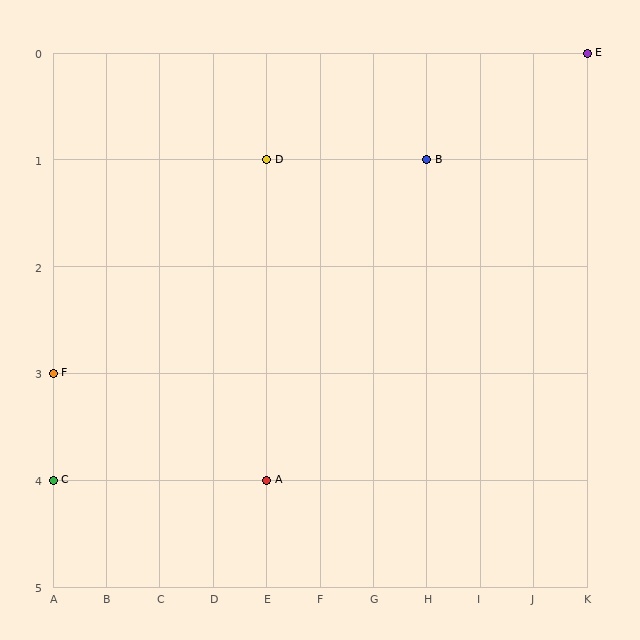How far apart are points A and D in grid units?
Points A and D are 3 rows apart.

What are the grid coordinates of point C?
Point C is at grid coordinates (A, 4).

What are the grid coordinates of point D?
Point D is at grid coordinates (E, 1).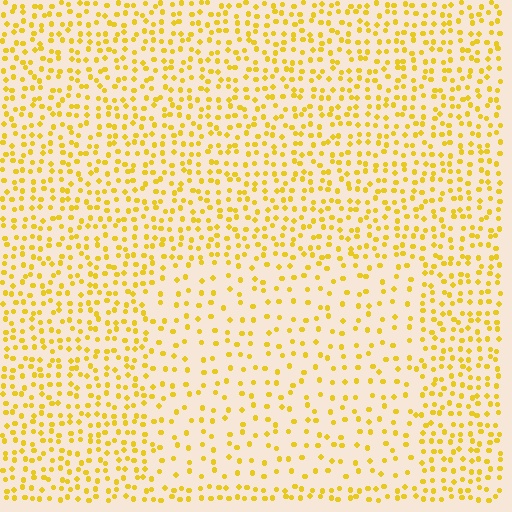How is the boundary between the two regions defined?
The boundary is defined by a change in element density (approximately 1.9x ratio). All elements are the same color, size, and shape.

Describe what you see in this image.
The image contains small yellow elements arranged at two different densities. A rectangle-shaped region is visible where the elements are less densely packed than the surrounding area.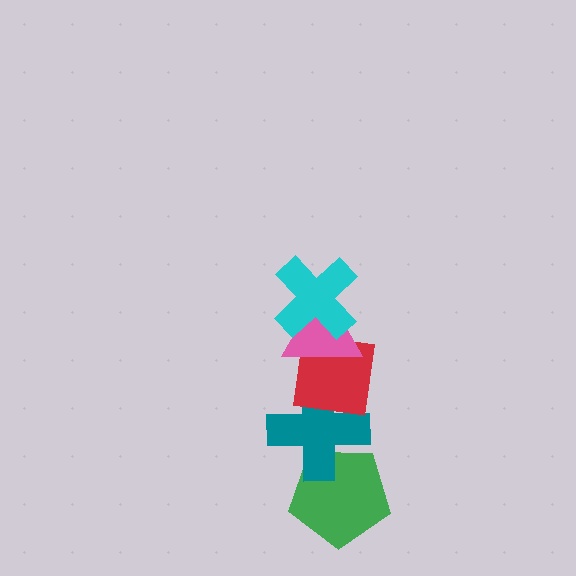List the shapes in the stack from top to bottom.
From top to bottom: the cyan cross, the pink triangle, the red square, the teal cross, the green pentagon.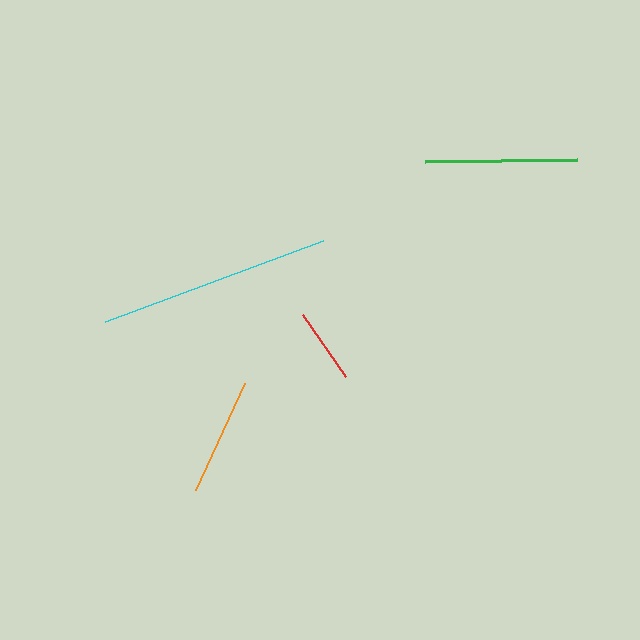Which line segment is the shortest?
The red line is the shortest at approximately 76 pixels.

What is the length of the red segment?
The red segment is approximately 76 pixels long.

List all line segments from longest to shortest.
From longest to shortest: cyan, green, orange, red.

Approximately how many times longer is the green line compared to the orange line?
The green line is approximately 1.3 times the length of the orange line.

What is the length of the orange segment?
The orange segment is approximately 118 pixels long.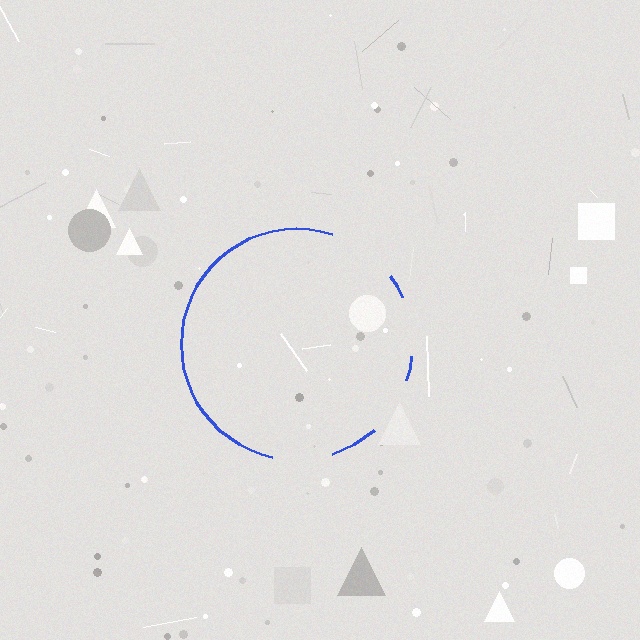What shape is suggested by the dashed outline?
The dashed outline suggests a circle.